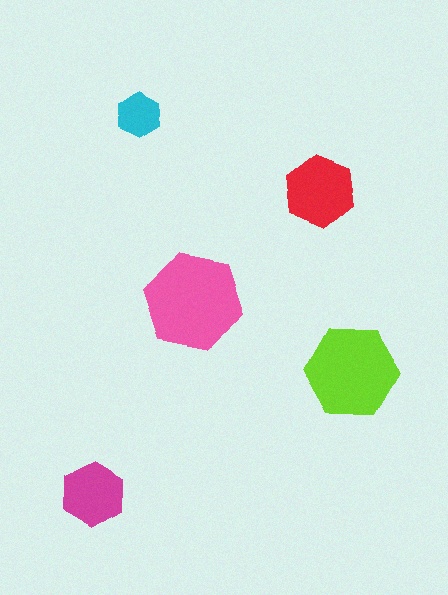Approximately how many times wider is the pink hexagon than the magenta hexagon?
About 1.5 times wider.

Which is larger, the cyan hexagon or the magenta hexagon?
The magenta one.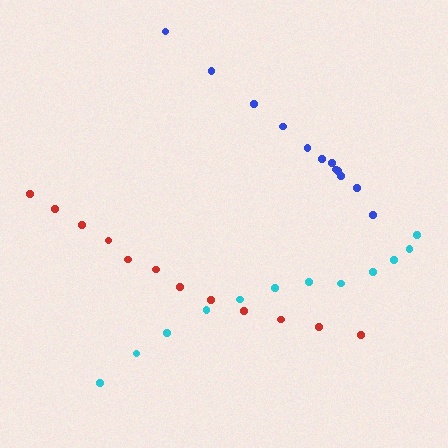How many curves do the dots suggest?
There are 3 distinct paths.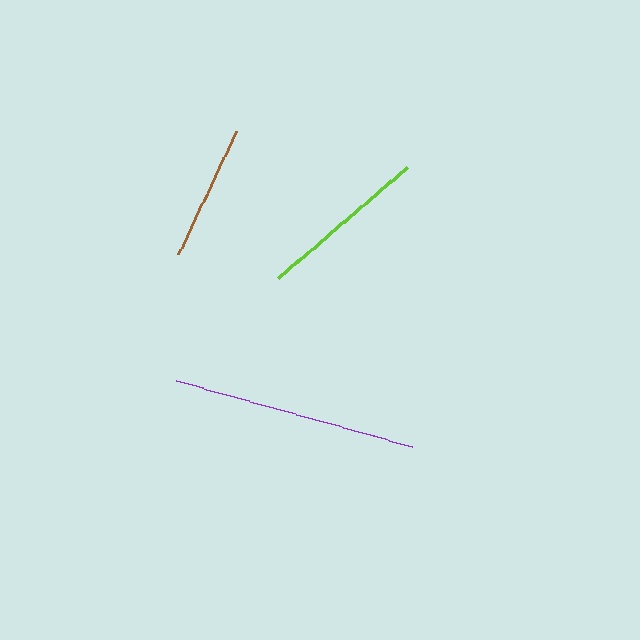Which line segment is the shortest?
The brown line is the shortest at approximately 135 pixels.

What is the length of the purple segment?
The purple segment is approximately 246 pixels long.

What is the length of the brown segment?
The brown segment is approximately 135 pixels long.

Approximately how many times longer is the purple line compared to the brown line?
The purple line is approximately 1.8 times the length of the brown line.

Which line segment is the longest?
The purple line is the longest at approximately 246 pixels.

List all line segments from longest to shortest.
From longest to shortest: purple, lime, brown.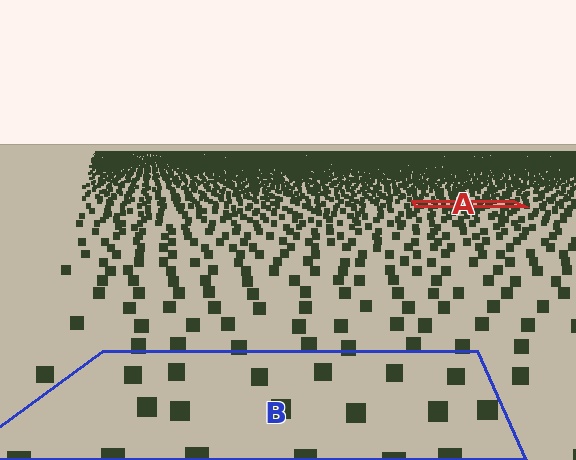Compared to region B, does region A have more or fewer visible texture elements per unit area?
Region A has more texture elements per unit area — they are packed more densely because it is farther away.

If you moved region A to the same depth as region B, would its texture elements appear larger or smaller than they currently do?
They would appear larger. At a closer depth, the same texture elements are projected at a bigger on-screen size.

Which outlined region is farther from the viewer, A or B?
Region A is farther from the viewer — the texture elements inside it appear smaller and more densely packed.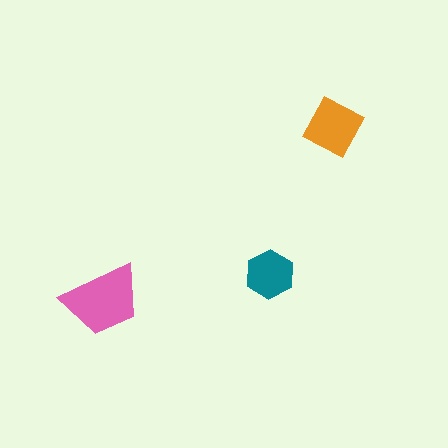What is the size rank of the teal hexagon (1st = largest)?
3rd.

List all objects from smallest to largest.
The teal hexagon, the orange square, the pink trapezoid.